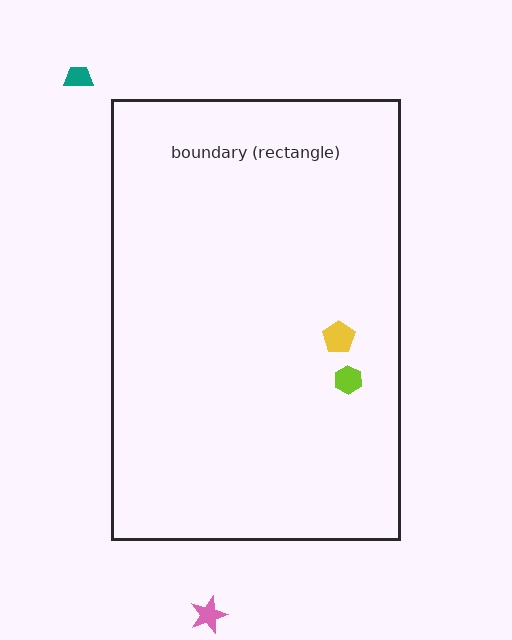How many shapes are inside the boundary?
2 inside, 2 outside.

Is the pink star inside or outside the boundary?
Outside.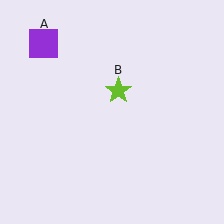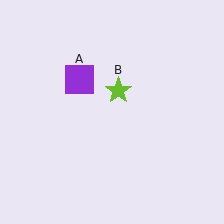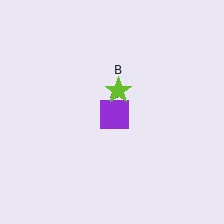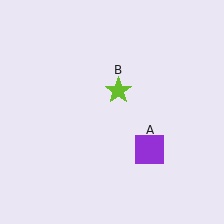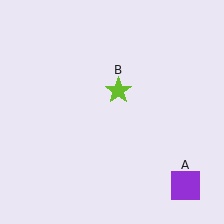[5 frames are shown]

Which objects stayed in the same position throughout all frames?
Lime star (object B) remained stationary.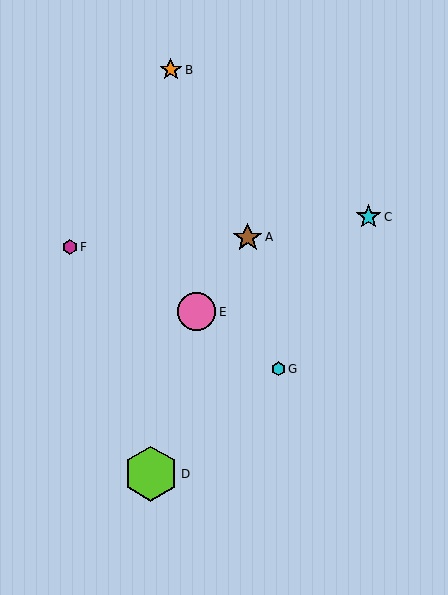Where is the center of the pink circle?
The center of the pink circle is at (196, 312).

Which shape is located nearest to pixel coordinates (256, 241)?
The brown star (labeled A) at (248, 237) is nearest to that location.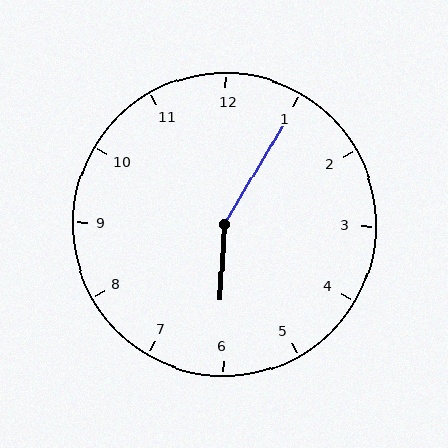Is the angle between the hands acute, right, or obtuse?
It is obtuse.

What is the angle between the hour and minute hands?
Approximately 152 degrees.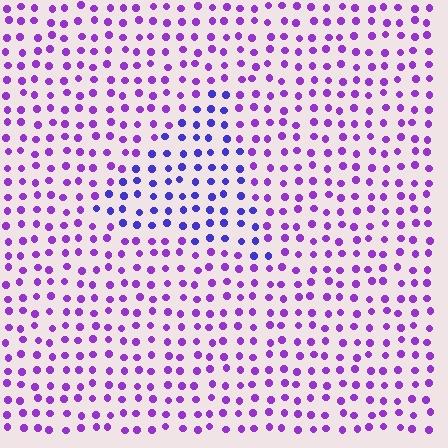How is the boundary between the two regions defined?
The boundary is defined purely by a slight shift in hue (about 33 degrees). Spacing, size, and orientation are identical on both sides.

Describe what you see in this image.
The image is filled with small purple elements in a uniform arrangement. A triangle-shaped region is visible where the elements are tinted to a slightly different hue, forming a subtle color boundary.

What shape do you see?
I see a triangle.